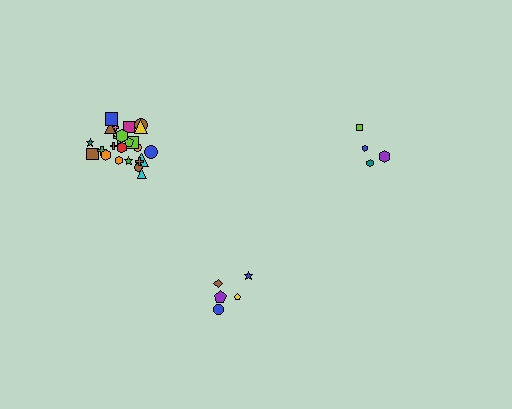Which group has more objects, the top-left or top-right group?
The top-left group.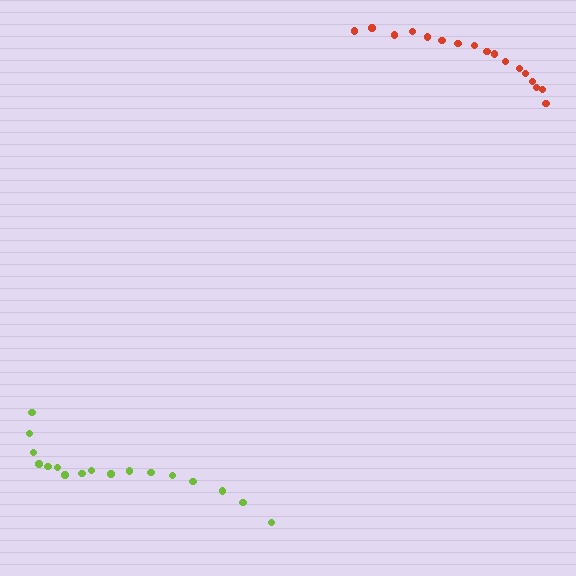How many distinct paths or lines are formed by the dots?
There are 2 distinct paths.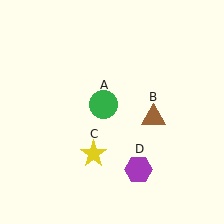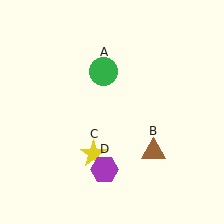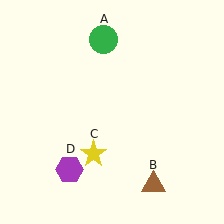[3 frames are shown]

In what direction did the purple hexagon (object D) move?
The purple hexagon (object D) moved left.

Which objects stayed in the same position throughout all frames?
Yellow star (object C) remained stationary.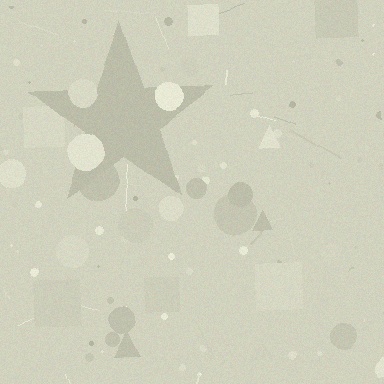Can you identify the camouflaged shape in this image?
The camouflaged shape is a star.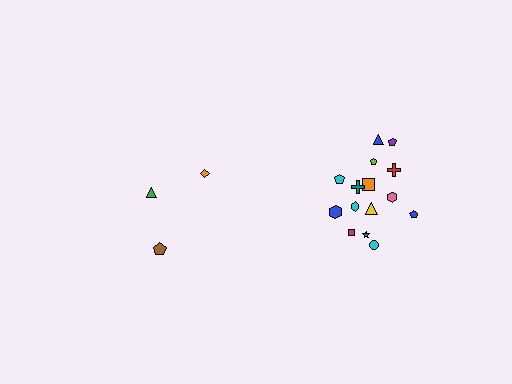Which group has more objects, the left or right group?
The right group.